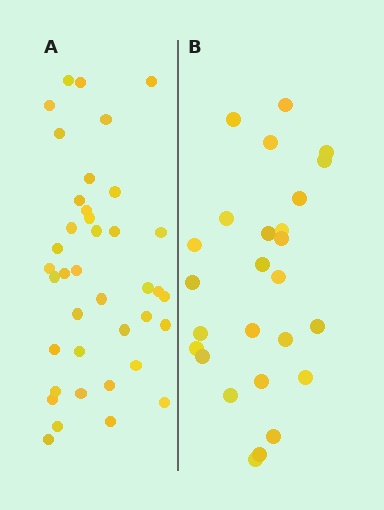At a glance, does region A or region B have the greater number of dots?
Region A (the left region) has more dots.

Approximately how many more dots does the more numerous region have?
Region A has approximately 15 more dots than region B.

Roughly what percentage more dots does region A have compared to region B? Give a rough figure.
About 50% more.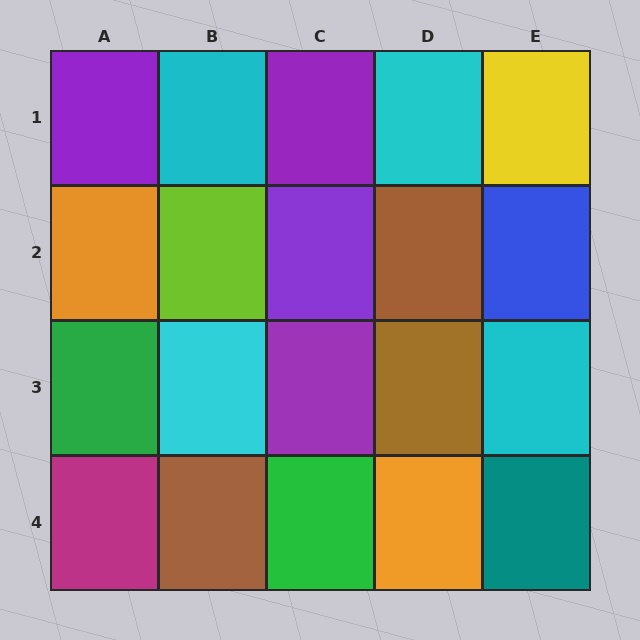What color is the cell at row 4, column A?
Magenta.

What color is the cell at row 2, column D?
Brown.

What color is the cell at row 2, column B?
Lime.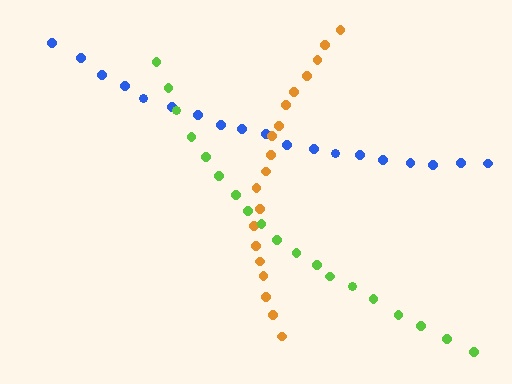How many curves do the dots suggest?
There are 3 distinct paths.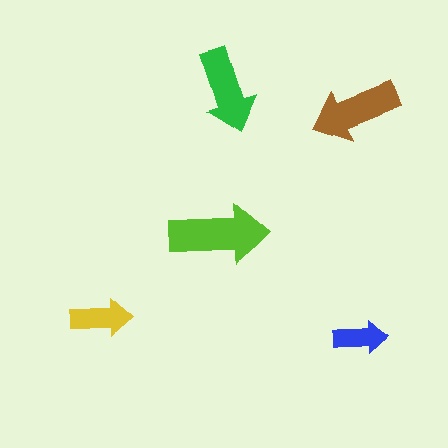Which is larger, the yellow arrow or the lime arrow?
The lime one.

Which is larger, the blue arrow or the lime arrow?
The lime one.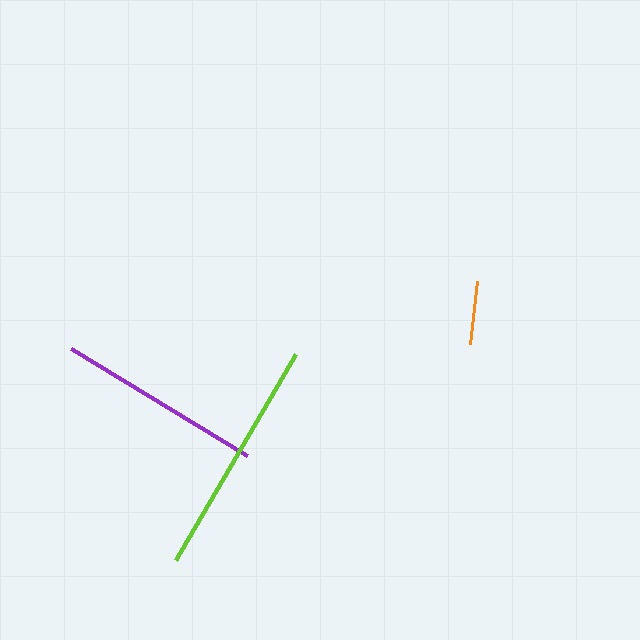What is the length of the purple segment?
The purple segment is approximately 206 pixels long.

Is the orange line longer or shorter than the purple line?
The purple line is longer than the orange line.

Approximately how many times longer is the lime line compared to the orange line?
The lime line is approximately 3.8 times the length of the orange line.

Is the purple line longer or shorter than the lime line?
The lime line is longer than the purple line.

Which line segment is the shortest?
The orange line is the shortest at approximately 63 pixels.